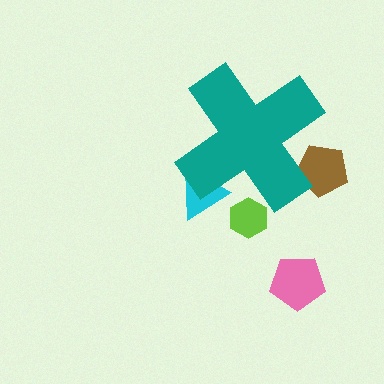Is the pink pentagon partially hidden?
No, the pink pentagon is fully visible.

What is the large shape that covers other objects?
A teal cross.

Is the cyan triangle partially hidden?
Yes, the cyan triangle is partially hidden behind the teal cross.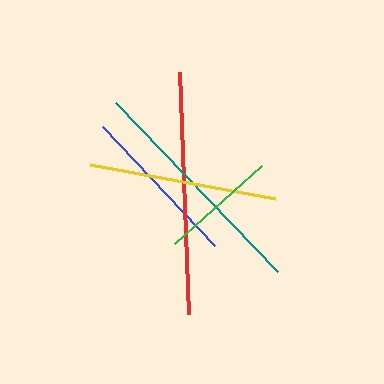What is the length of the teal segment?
The teal segment is approximately 234 pixels long.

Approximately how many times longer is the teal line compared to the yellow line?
The teal line is approximately 1.2 times the length of the yellow line.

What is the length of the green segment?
The green segment is approximately 117 pixels long.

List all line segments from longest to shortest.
From longest to shortest: red, teal, yellow, blue, green.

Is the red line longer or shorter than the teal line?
The red line is longer than the teal line.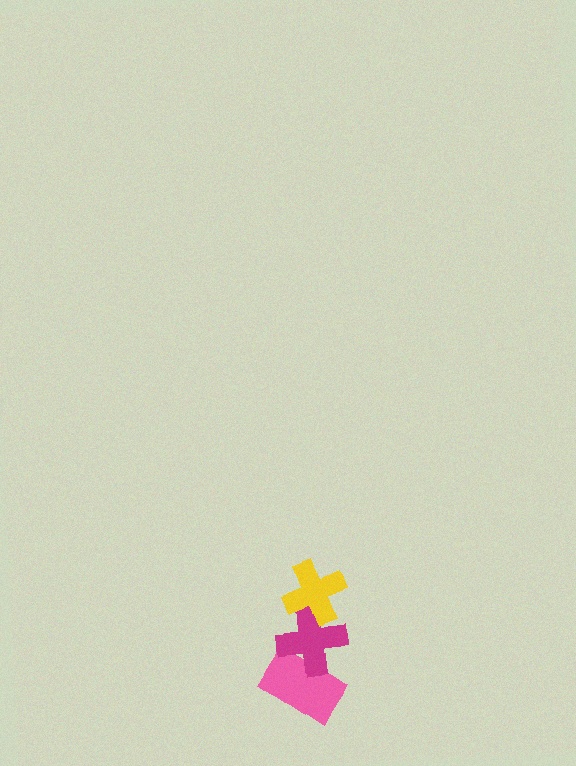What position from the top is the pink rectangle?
The pink rectangle is 3rd from the top.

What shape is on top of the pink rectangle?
The magenta cross is on top of the pink rectangle.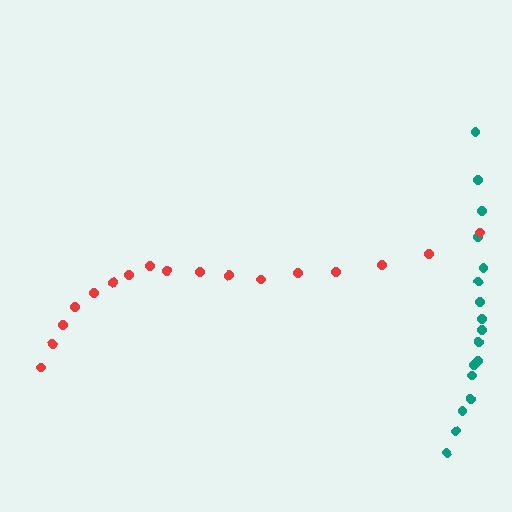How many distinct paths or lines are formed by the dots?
There are 2 distinct paths.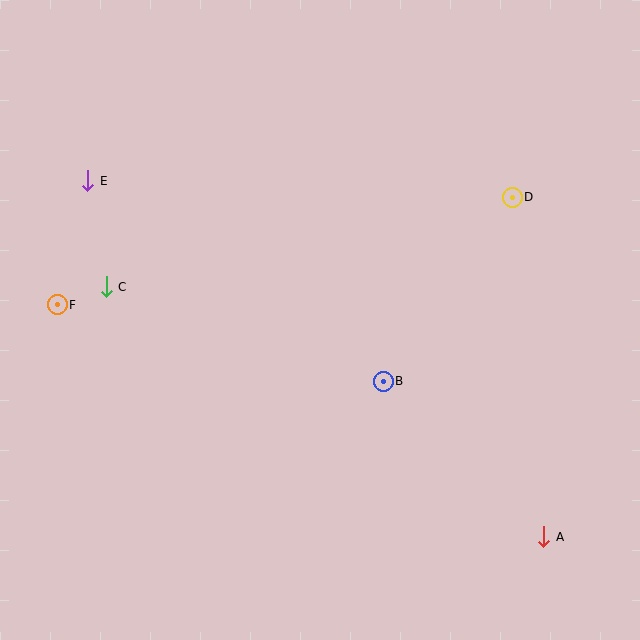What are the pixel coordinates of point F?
Point F is at (57, 305).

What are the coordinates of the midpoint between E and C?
The midpoint between E and C is at (97, 234).